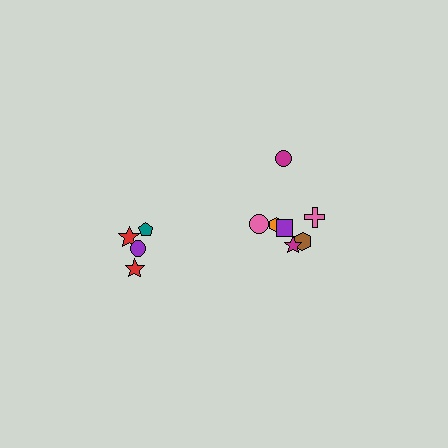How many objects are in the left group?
There are 4 objects.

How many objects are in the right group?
There are 7 objects.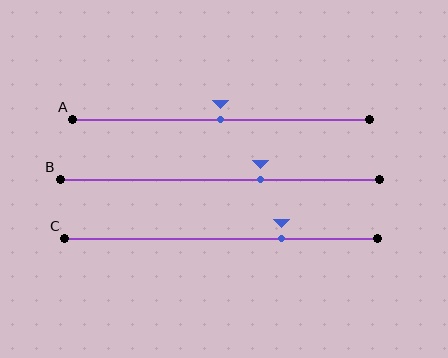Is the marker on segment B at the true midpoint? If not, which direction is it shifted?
No, the marker on segment B is shifted to the right by about 13% of the segment length.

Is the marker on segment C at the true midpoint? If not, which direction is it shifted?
No, the marker on segment C is shifted to the right by about 19% of the segment length.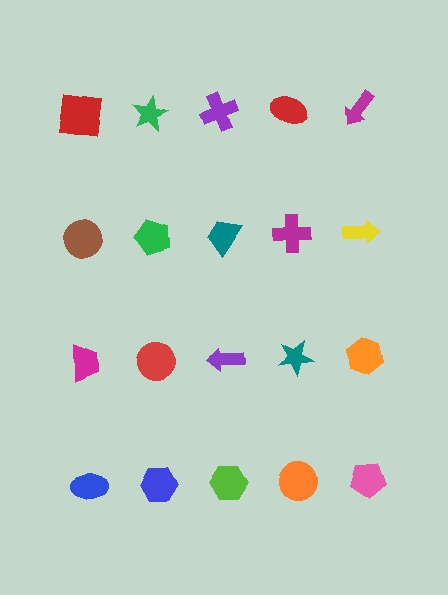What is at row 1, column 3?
A purple cross.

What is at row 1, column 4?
A red ellipse.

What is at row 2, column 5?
A yellow arrow.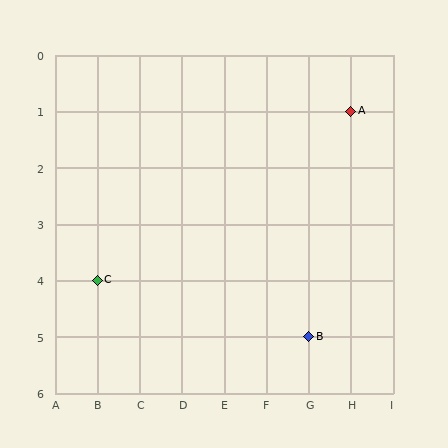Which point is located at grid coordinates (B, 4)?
Point C is at (B, 4).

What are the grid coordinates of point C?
Point C is at grid coordinates (B, 4).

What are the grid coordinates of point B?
Point B is at grid coordinates (G, 5).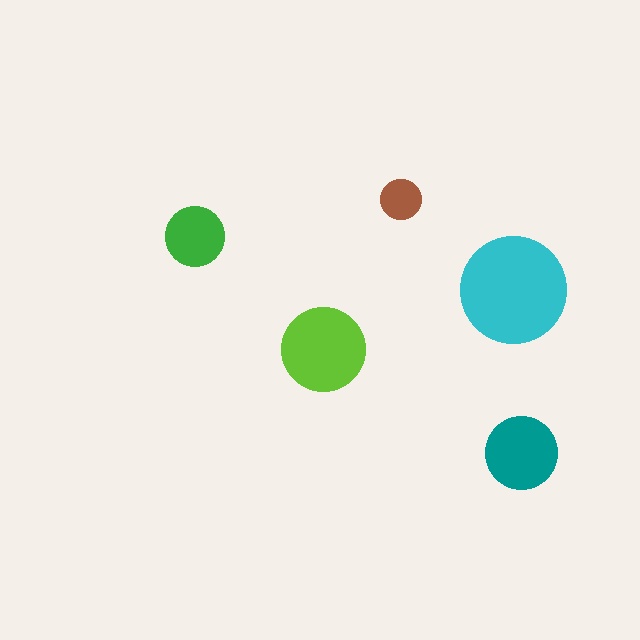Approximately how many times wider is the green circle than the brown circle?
About 1.5 times wider.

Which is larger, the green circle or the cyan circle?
The cyan one.